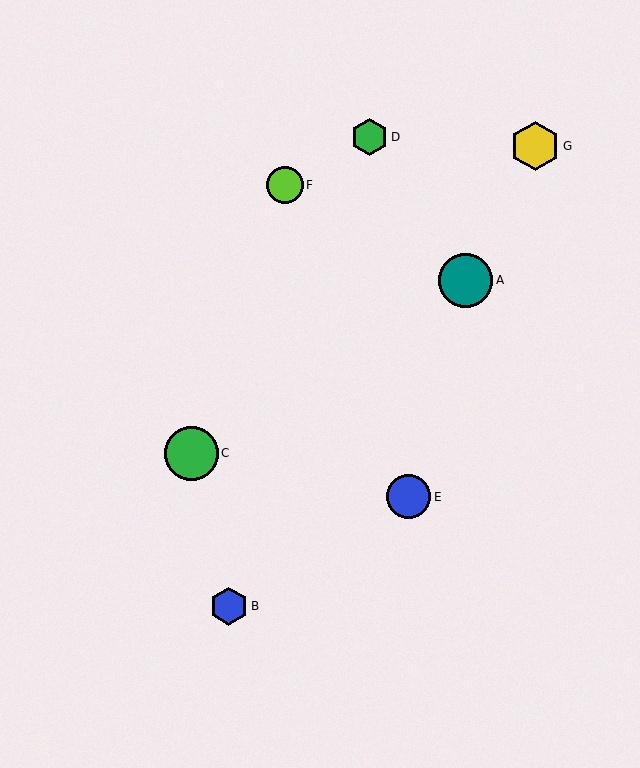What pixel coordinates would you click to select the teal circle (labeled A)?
Click at (466, 280) to select the teal circle A.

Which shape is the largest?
The teal circle (labeled A) is the largest.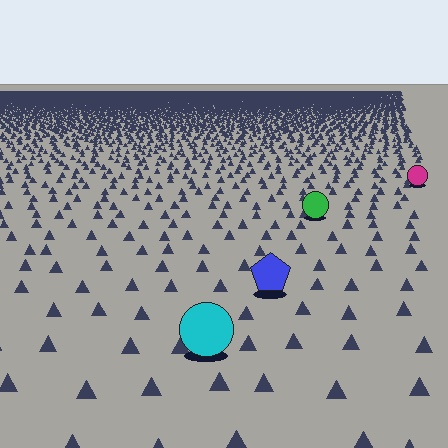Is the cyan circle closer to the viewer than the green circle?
Yes. The cyan circle is closer — you can tell from the texture gradient: the ground texture is coarser near it.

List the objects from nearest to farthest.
From nearest to farthest: the cyan circle, the blue pentagon, the green circle, the magenta circle.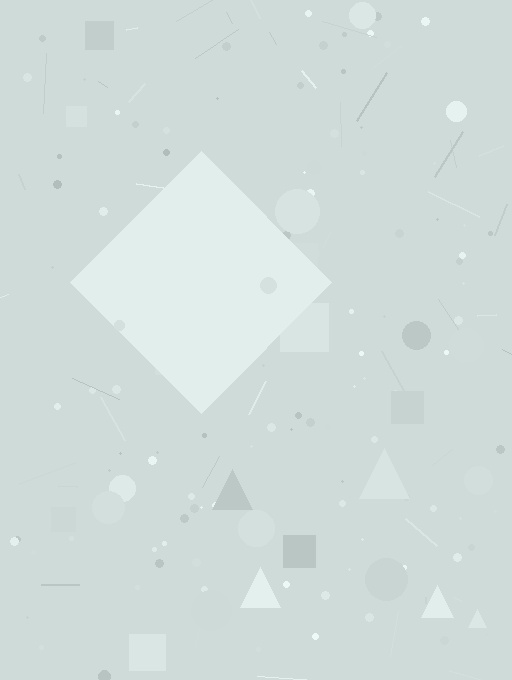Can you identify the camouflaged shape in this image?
The camouflaged shape is a diamond.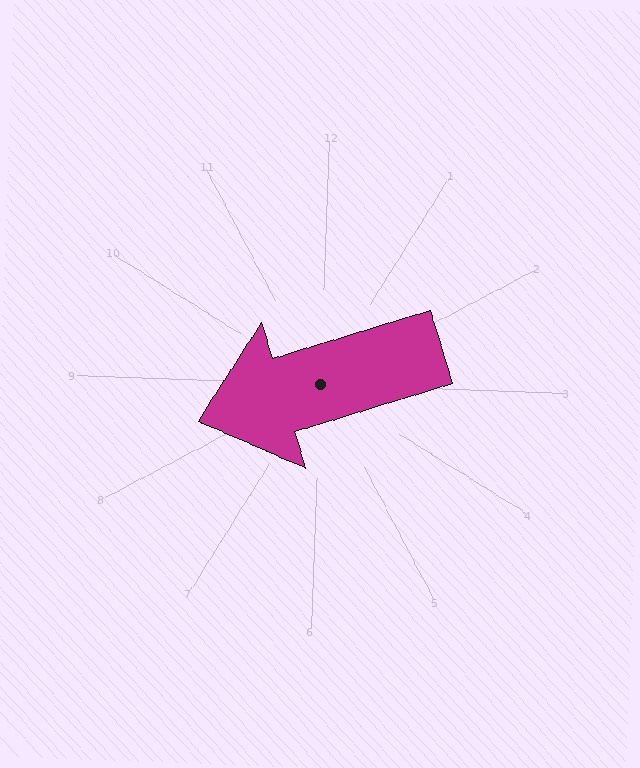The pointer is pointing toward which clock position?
Roughly 8 o'clock.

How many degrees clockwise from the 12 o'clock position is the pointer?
Approximately 251 degrees.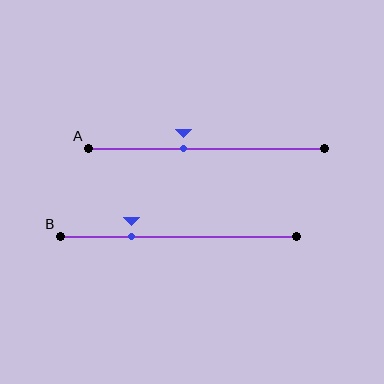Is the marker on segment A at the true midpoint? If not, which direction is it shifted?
No, the marker on segment A is shifted to the left by about 10% of the segment length.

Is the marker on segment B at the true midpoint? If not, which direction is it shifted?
No, the marker on segment B is shifted to the left by about 20% of the segment length.